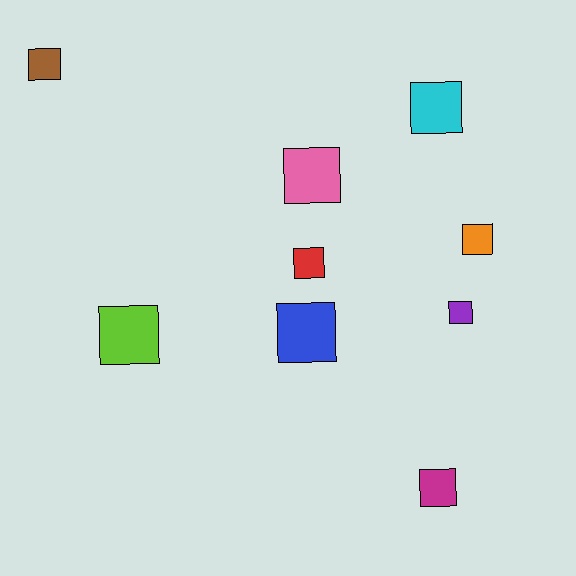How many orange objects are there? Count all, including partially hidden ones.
There is 1 orange object.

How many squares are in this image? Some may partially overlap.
There are 9 squares.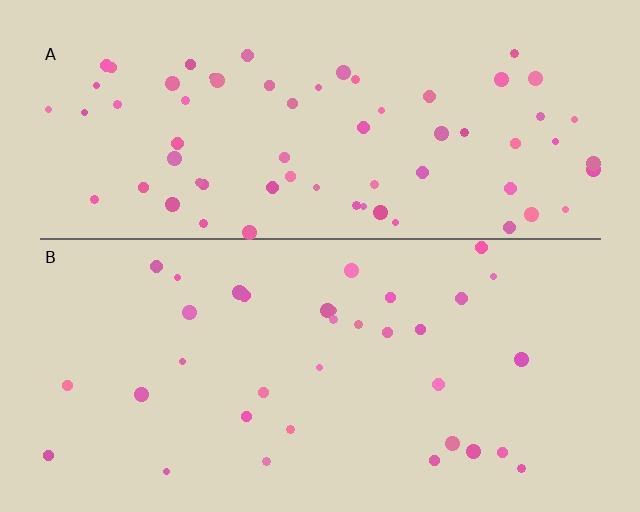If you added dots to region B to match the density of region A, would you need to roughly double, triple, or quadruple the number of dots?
Approximately double.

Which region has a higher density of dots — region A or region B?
A (the top).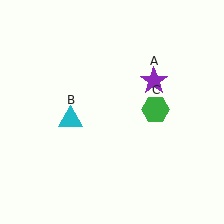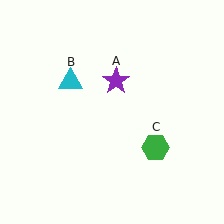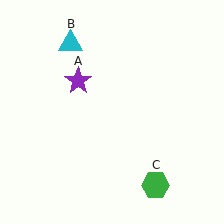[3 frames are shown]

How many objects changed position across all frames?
3 objects changed position: purple star (object A), cyan triangle (object B), green hexagon (object C).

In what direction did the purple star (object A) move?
The purple star (object A) moved left.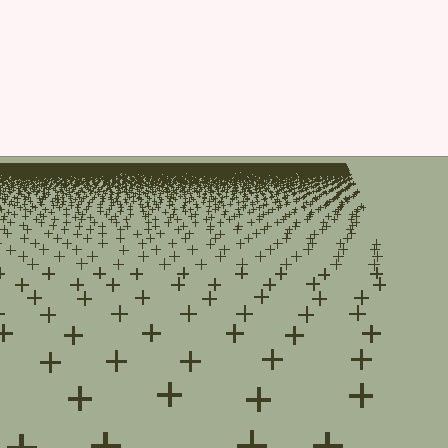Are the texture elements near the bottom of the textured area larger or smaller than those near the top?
Larger. Near the bottom, elements are closer to the viewer and appear at a bigger on-screen size.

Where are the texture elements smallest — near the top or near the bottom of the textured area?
Near the top.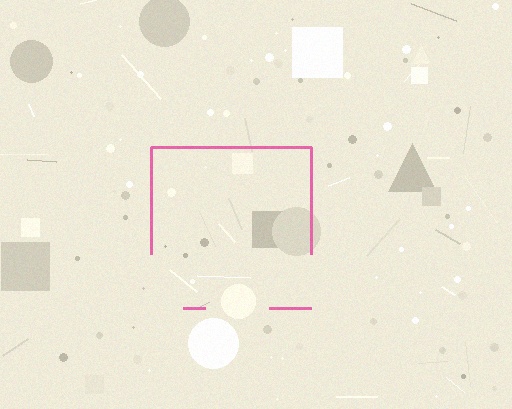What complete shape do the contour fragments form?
The contour fragments form a square.